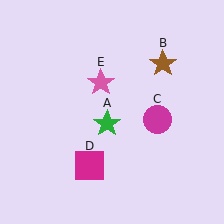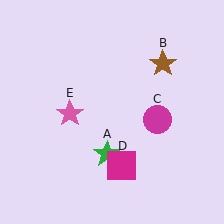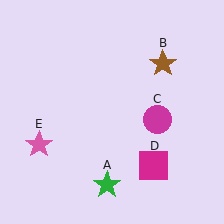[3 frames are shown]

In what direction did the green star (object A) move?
The green star (object A) moved down.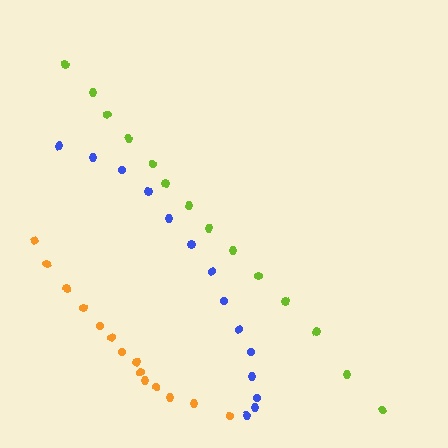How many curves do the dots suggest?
There are 3 distinct paths.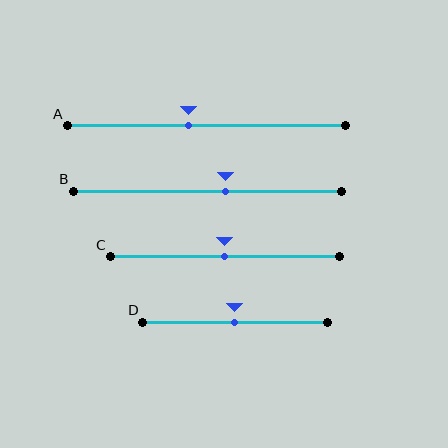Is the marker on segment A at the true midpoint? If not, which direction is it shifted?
No, the marker on segment A is shifted to the left by about 6% of the segment length.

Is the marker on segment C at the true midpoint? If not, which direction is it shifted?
Yes, the marker on segment C is at the true midpoint.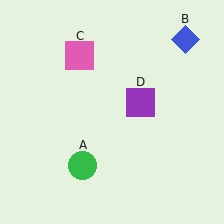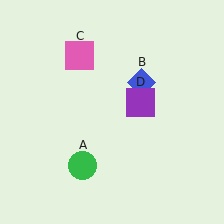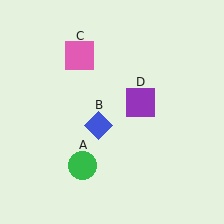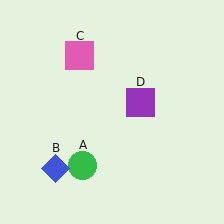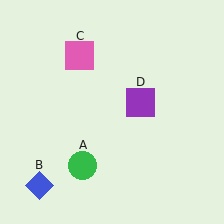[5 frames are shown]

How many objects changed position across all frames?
1 object changed position: blue diamond (object B).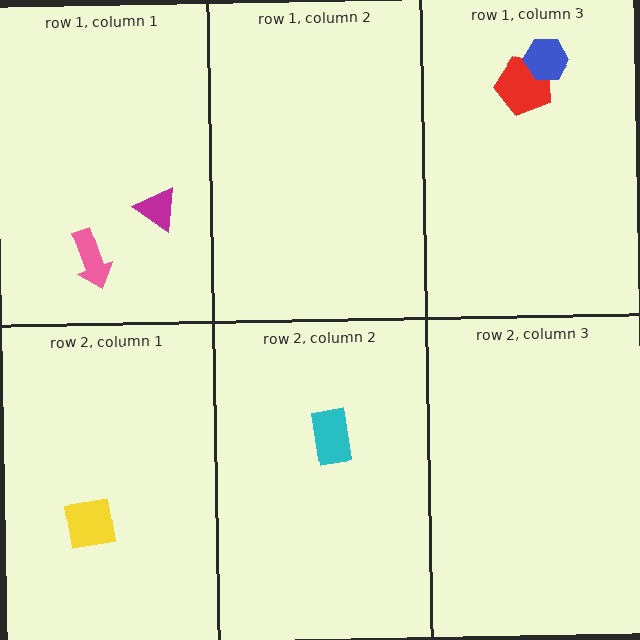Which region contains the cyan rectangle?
The row 2, column 2 region.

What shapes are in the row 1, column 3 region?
The red pentagon, the blue hexagon.